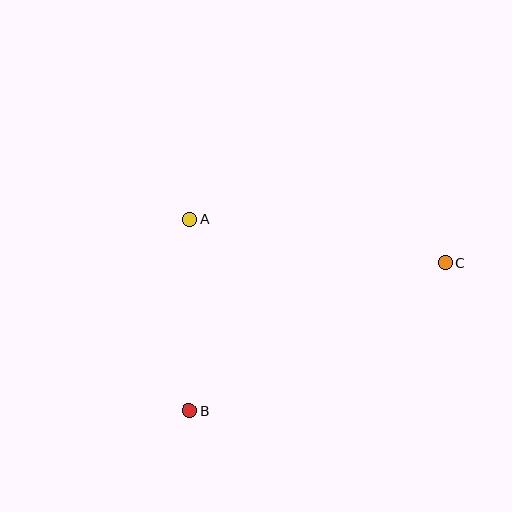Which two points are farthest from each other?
Points B and C are farthest from each other.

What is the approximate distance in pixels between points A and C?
The distance between A and C is approximately 259 pixels.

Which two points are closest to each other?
Points A and B are closest to each other.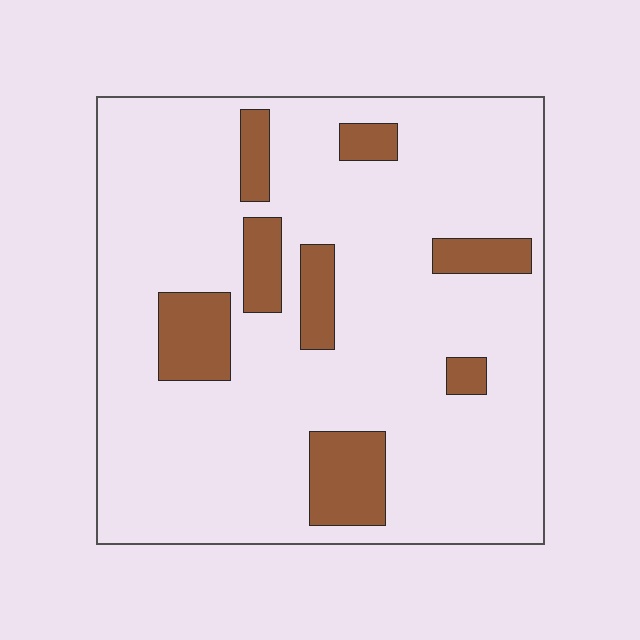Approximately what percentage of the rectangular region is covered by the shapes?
Approximately 15%.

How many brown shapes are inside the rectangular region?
8.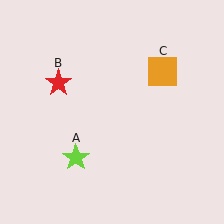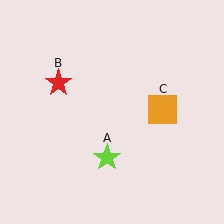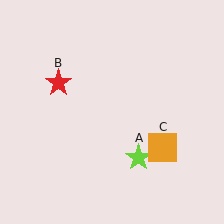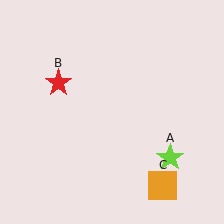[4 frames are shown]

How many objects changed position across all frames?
2 objects changed position: lime star (object A), orange square (object C).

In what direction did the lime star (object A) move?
The lime star (object A) moved right.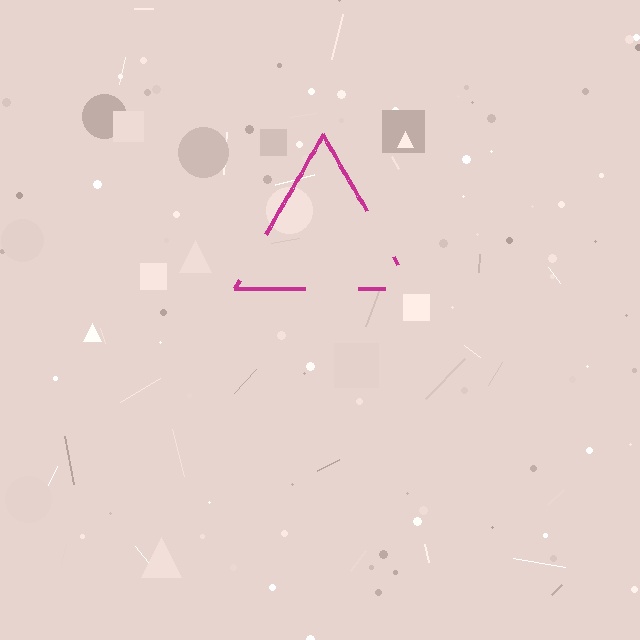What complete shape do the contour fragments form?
The contour fragments form a triangle.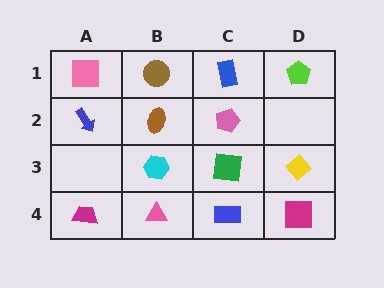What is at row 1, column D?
A lime pentagon.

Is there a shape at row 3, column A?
No, that cell is empty.